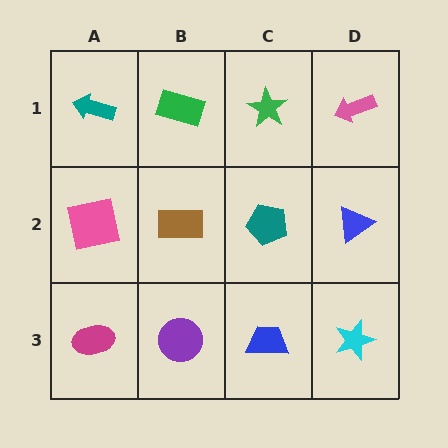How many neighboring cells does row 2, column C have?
4.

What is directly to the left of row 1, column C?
A green rectangle.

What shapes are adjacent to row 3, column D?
A blue triangle (row 2, column D), a blue trapezoid (row 3, column C).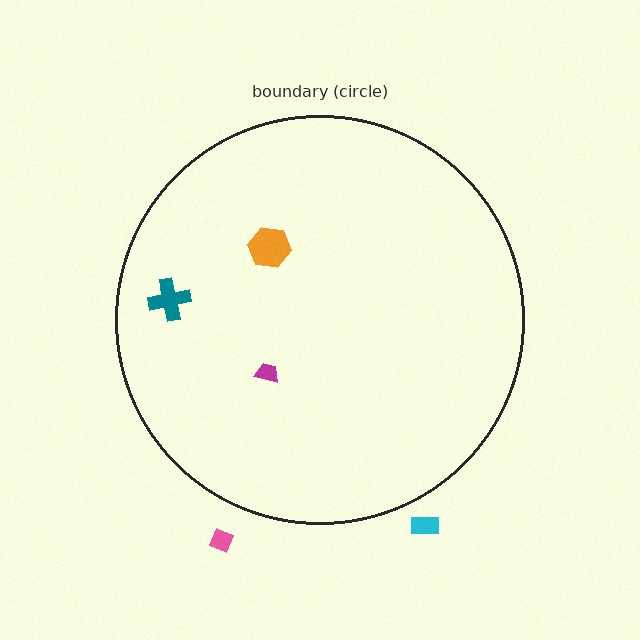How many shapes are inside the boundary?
3 inside, 2 outside.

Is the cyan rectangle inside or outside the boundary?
Outside.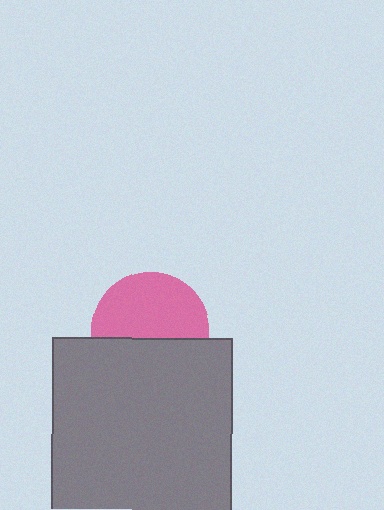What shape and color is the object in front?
The object in front is a gray square.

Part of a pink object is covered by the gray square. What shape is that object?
It is a circle.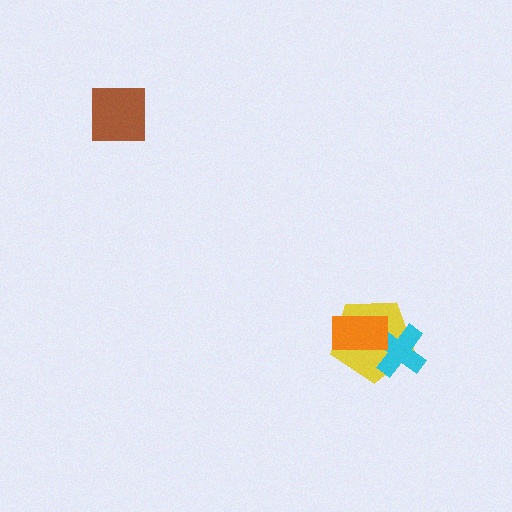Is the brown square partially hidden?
No, no other shape covers it.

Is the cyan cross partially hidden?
Yes, it is partially covered by another shape.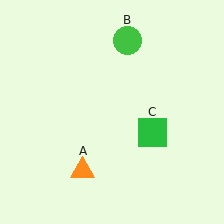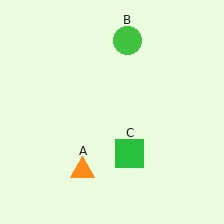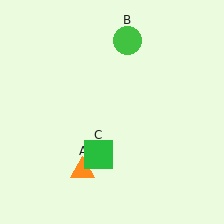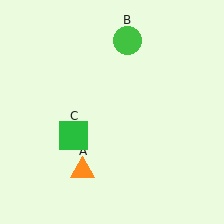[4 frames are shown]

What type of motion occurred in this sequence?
The green square (object C) rotated clockwise around the center of the scene.